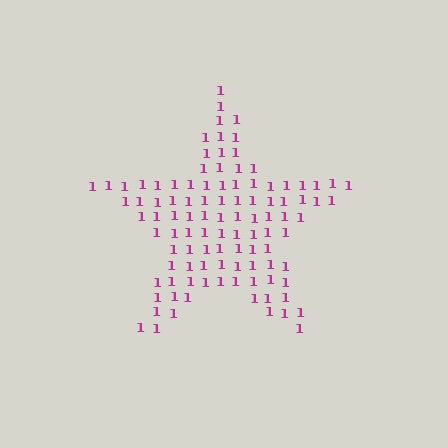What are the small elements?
The small elements are digit 1's.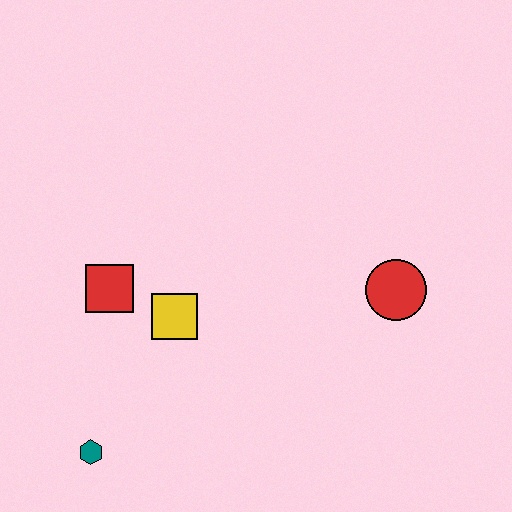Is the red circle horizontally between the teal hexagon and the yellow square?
No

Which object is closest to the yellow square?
The red square is closest to the yellow square.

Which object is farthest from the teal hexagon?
The red circle is farthest from the teal hexagon.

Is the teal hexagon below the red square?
Yes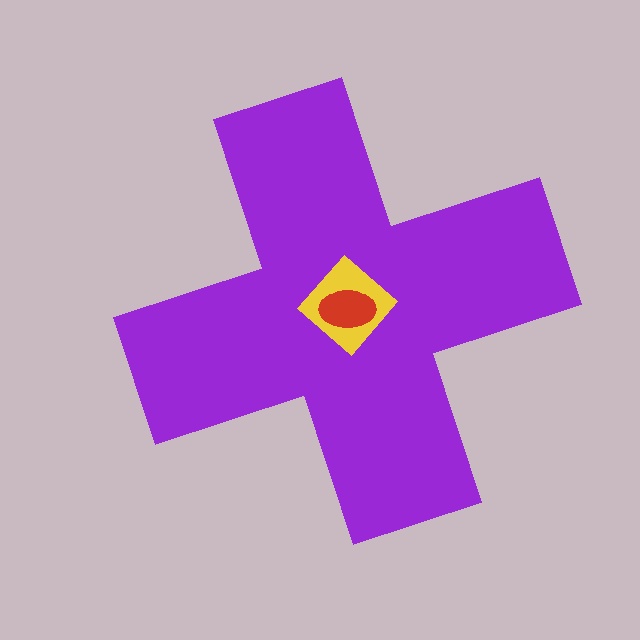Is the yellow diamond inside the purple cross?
Yes.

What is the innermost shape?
The red ellipse.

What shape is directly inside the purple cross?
The yellow diamond.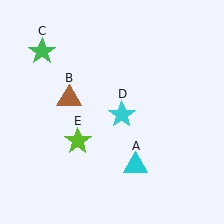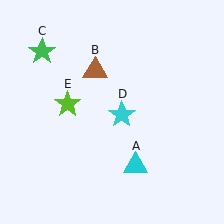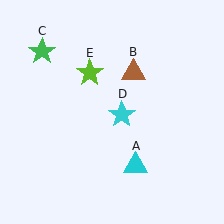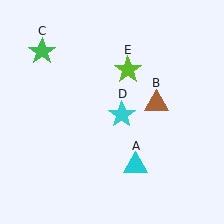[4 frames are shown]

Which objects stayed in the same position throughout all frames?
Cyan triangle (object A) and green star (object C) and cyan star (object D) remained stationary.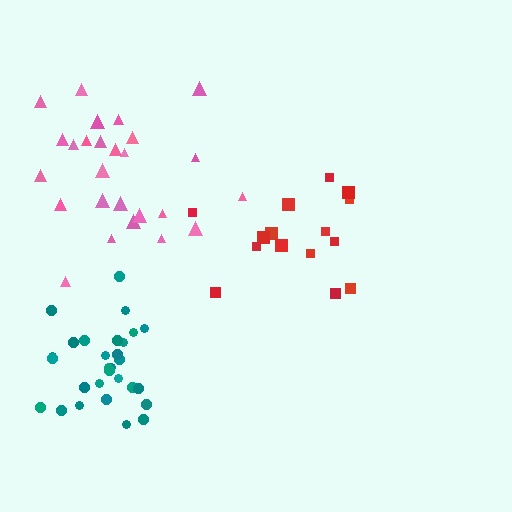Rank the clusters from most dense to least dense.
teal, pink, red.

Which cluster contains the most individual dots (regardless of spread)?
Teal (29).